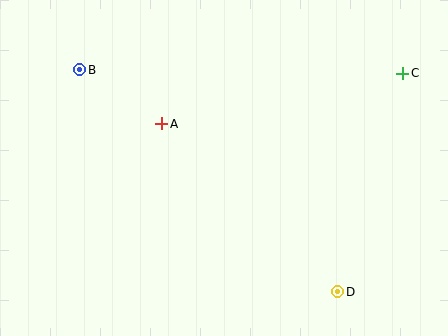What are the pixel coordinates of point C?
Point C is at (403, 73).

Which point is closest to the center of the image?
Point A at (162, 124) is closest to the center.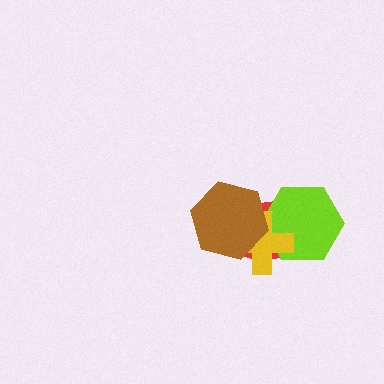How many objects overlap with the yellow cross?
3 objects overlap with the yellow cross.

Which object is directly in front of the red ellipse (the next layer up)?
The lime hexagon is directly in front of the red ellipse.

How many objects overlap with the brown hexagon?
3 objects overlap with the brown hexagon.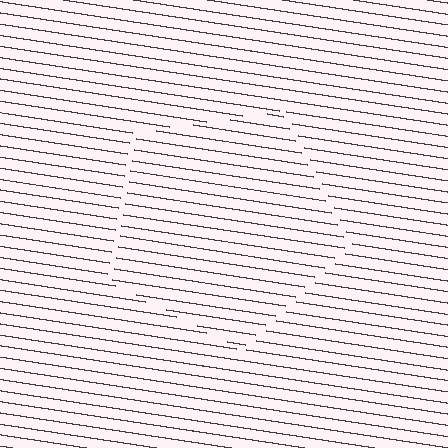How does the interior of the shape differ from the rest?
The interior of the shape contains the same grating, shifted by half a period — the contour is defined by the phase discontinuity where line-ends from the inner and outer gratings abut.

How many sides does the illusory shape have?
5 sides — the line-ends trace a pentagon.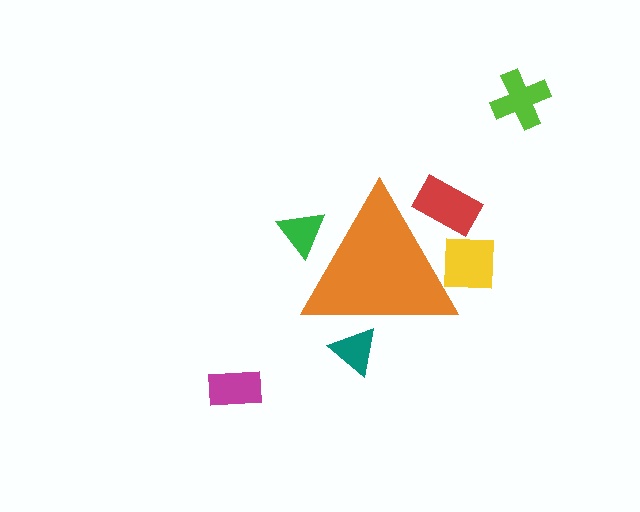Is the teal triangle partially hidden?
Yes, the teal triangle is partially hidden behind the orange triangle.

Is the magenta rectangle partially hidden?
No, the magenta rectangle is fully visible.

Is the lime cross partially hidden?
No, the lime cross is fully visible.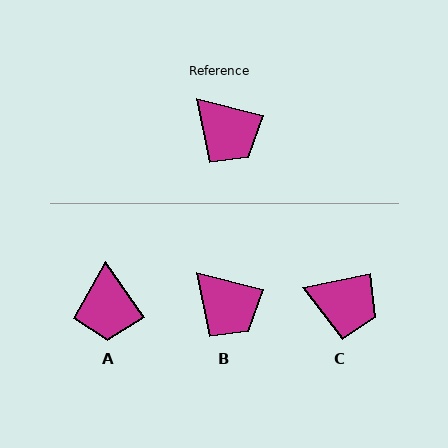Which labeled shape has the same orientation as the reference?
B.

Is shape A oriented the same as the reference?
No, it is off by about 40 degrees.